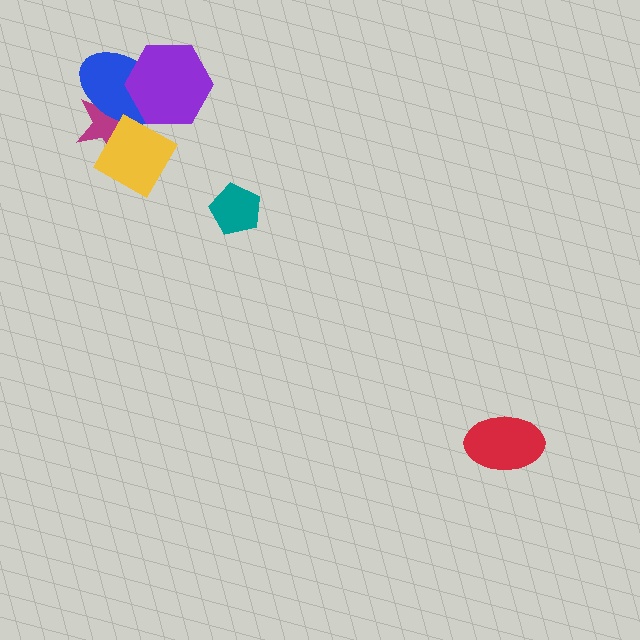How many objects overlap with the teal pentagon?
0 objects overlap with the teal pentagon.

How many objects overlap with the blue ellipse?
3 objects overlap with the blue ellipse.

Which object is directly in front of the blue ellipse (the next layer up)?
The yellow diamond is directly in front of the blue ellipse.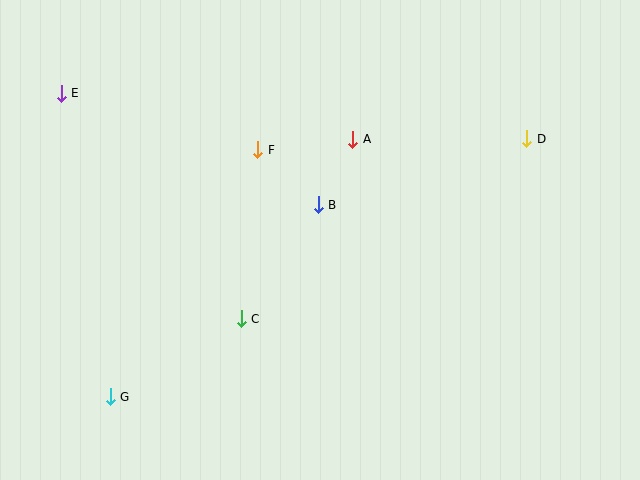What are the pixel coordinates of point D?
Point D is at (527, 139).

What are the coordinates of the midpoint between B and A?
The midpoint between B and A is at (335, 172).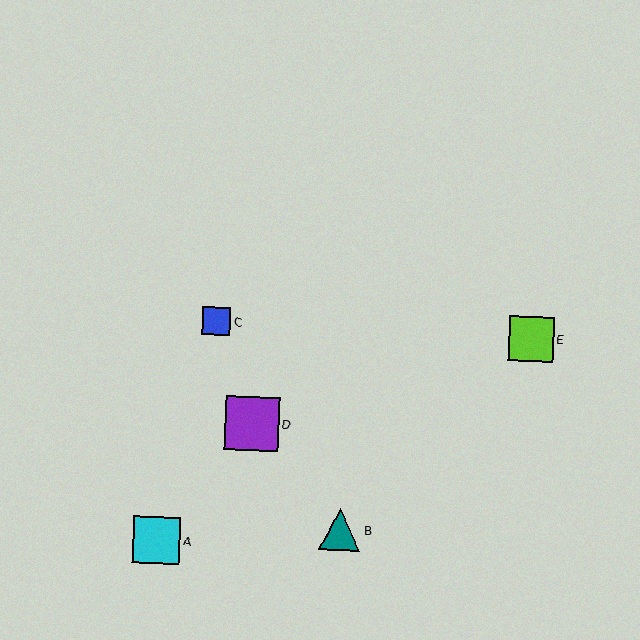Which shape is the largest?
The purple square (labeled D) is the largest.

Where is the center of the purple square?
The center of the purple square is at (252, 423).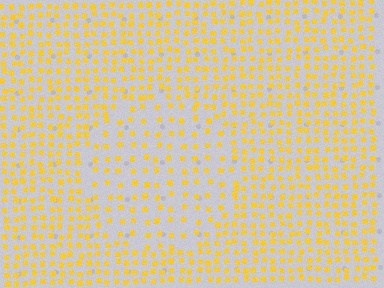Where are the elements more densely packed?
The elements are more densely packed outside the circle boundary.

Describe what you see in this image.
The image contains small yellow elements arranged at two different densities. A circle-shaped region is visible where the elements are less densely packed than the surrounding area.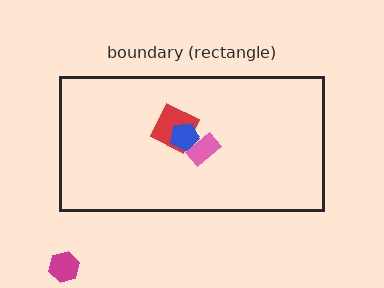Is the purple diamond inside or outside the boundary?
Inside.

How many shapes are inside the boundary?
5 inside, 1 outside.